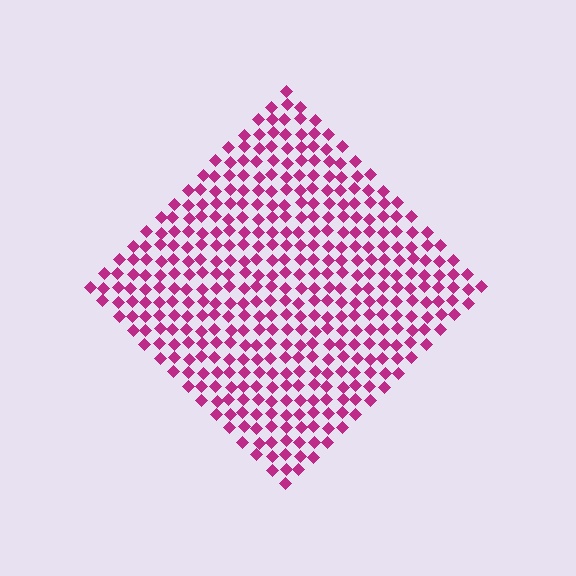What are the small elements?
The small elements are diamonds.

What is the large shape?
The large shape is a diamond.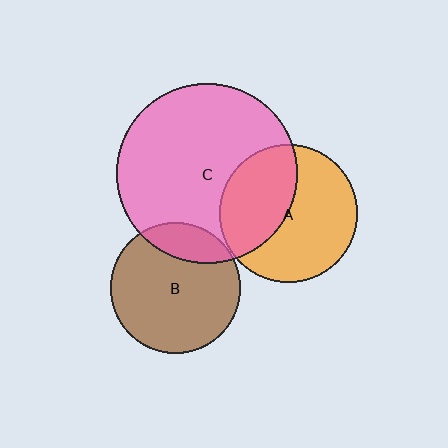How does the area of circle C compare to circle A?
Approximately 1.7 times.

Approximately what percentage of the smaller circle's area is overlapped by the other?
Approximately 20%.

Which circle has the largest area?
Circle C (pink).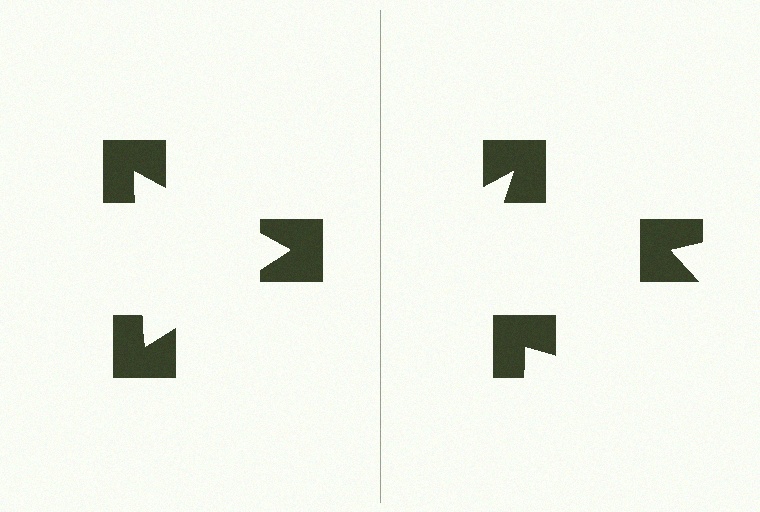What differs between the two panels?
The notched squares are positioned identically on both sides; only the wedge orientations differ. On the left they align to a triangle; on the right they are misaligned.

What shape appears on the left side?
An illusory triangle.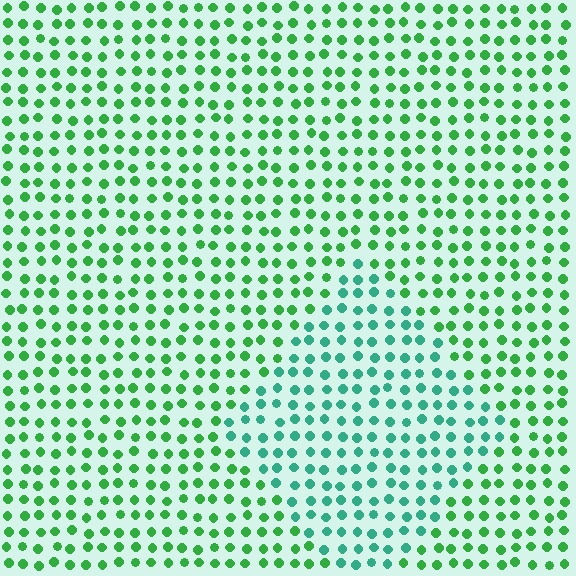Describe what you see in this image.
The image is filled with small green elements in a uniform arrangement. A diamond-shaped region is visible where the elements are tinted to a slightly different hue, forming a subtle color boundary.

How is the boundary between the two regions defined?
The boundary is defined purely by a slight shift in hue (about 35 degrees). Spacing, size, and orientation are identical on both sides.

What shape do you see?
I see a diamond.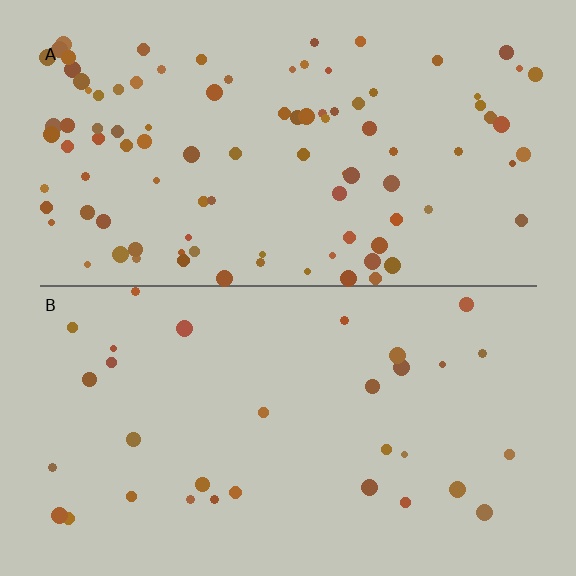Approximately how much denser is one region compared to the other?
Approximately 3.0× — region A over region B.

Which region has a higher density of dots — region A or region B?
A (the top).